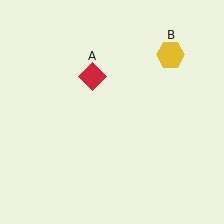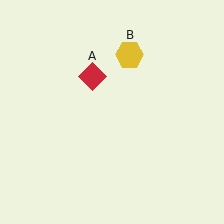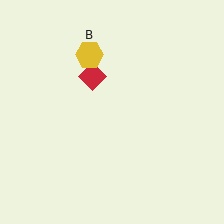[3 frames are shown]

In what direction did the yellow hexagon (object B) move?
The yellow hexagon (object B) moved left.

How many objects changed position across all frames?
1 object changed position: yellow hexagon (object B).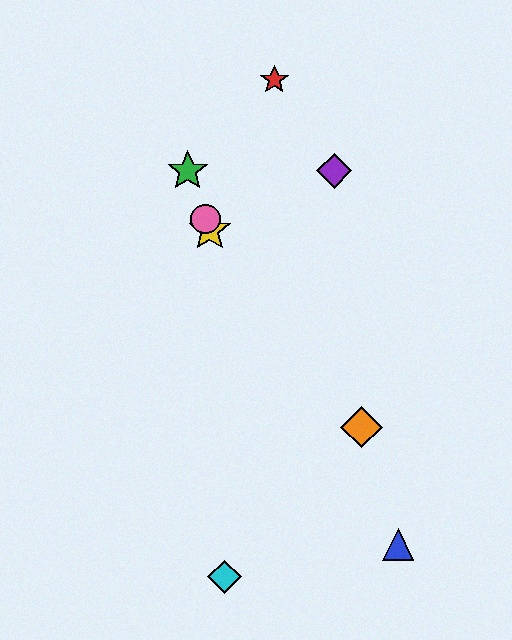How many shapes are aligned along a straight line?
3 shapes (the green star, the yellow star, the pink circle) are aligned along a straight line.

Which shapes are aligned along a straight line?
The green star, the yellow star, the pink circle are aligned along a straight line.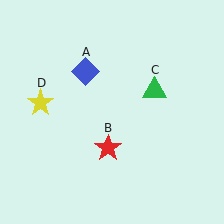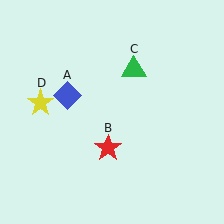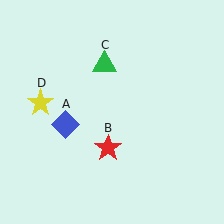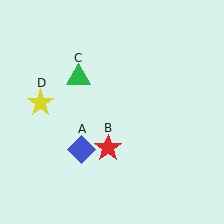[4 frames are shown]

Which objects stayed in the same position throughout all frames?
Red star (object B) and yellow star (object D) remained stationary.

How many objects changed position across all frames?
2 objects changed position: blue diamond (object A), green triangle (object C).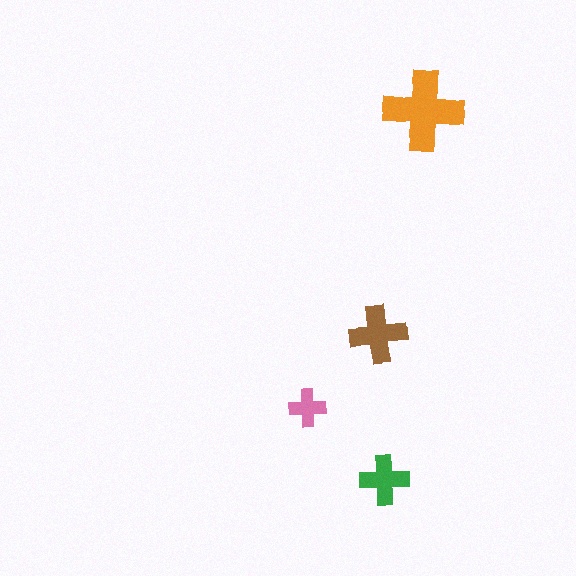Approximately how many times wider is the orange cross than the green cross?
About 1.5 times wider.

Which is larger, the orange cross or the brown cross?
The orange one.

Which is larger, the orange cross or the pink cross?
The orange one.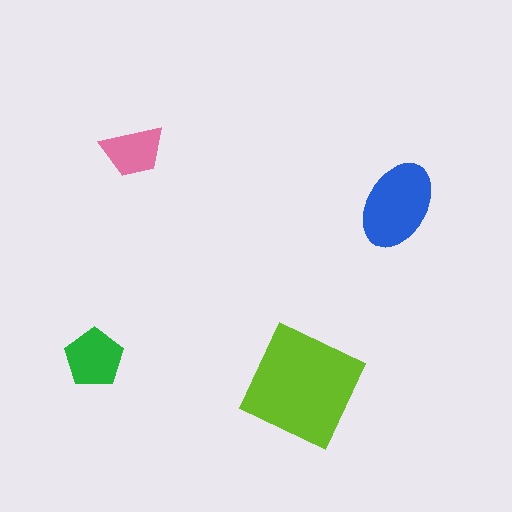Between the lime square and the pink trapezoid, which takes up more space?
The lime square.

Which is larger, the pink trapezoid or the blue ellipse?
The blue ellipse.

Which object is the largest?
The lime square.